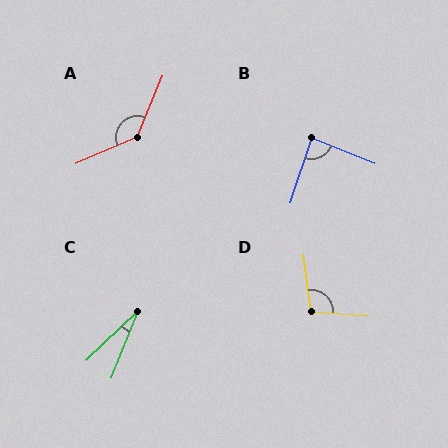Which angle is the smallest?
C, at approximately 24 degrees.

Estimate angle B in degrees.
Approximately 87 degrees.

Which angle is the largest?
A, at approximately 136 degrees.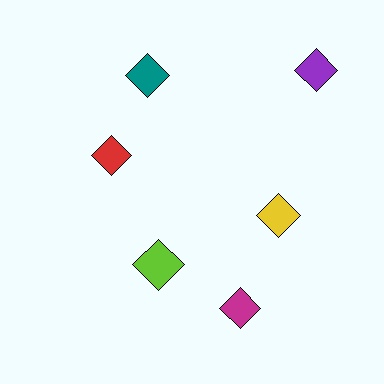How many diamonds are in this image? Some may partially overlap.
There are 6 diamonds.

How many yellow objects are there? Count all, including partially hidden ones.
There is 1 yellow object.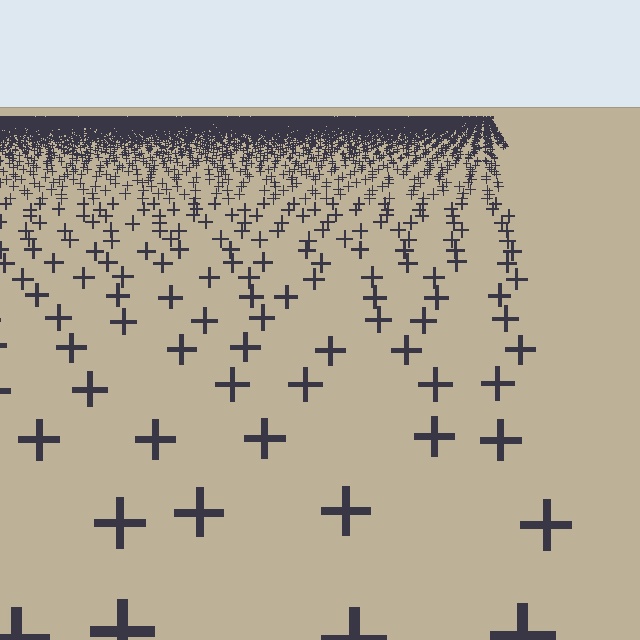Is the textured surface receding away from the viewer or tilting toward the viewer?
The surface is receding away from the viewer. Texture elements get smaller and denser toward the top.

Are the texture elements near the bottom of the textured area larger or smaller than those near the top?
Larger. Near the bottom, elements are closer to the viewer and appear at a bigger on-screen size.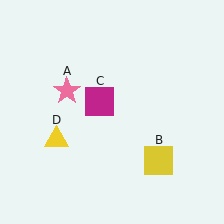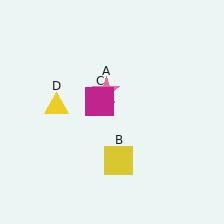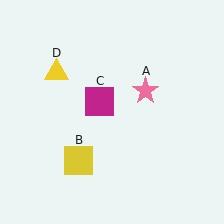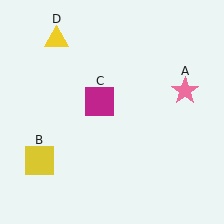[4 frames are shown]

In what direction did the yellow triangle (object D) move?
The yellow triangle (object D) moved up.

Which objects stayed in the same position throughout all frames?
Magenta square (object C) remained stationary.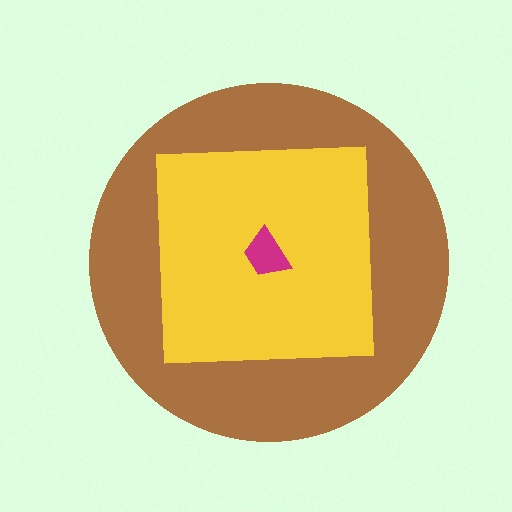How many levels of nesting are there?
3.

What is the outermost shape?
The brown circle.